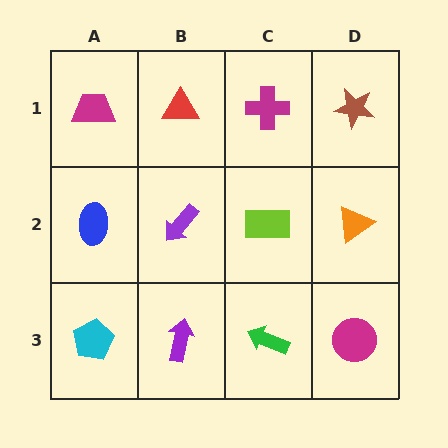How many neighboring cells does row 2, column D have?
3.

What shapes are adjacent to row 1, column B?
A purple arrow (row 2, column B), a magenta trapezoid (row 1, column A), a magenta cross (row 1, column C).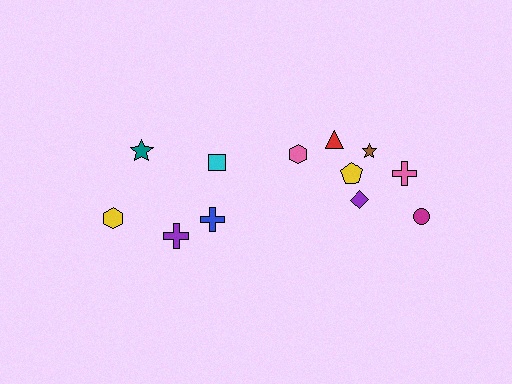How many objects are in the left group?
There are 5 objects.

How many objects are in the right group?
There are 7 objects.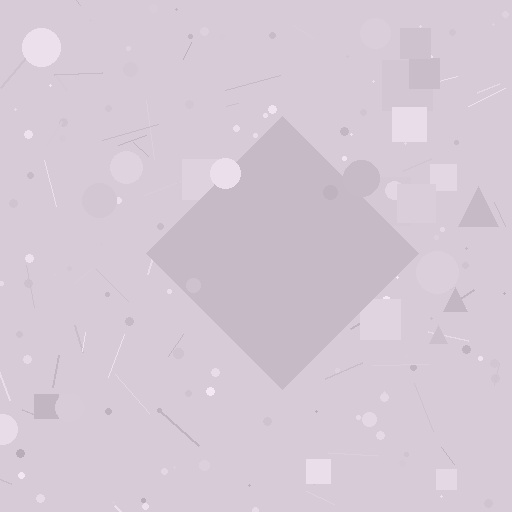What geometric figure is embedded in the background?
A diamond is embedded in the background.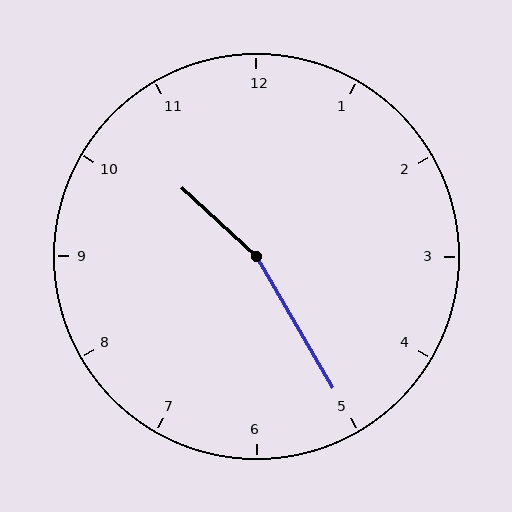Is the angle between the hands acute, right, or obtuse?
It is obtuse.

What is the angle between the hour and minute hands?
Approximately 162 degrees.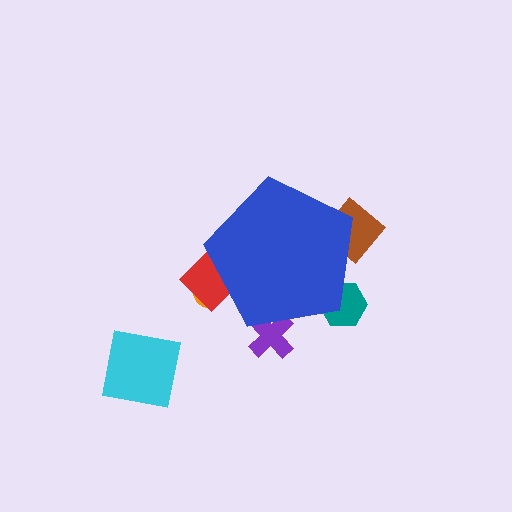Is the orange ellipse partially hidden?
Yes, the orange ellipse is partially hidden behind the blue pentagon.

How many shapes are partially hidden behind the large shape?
5 shapes are partially hidden.